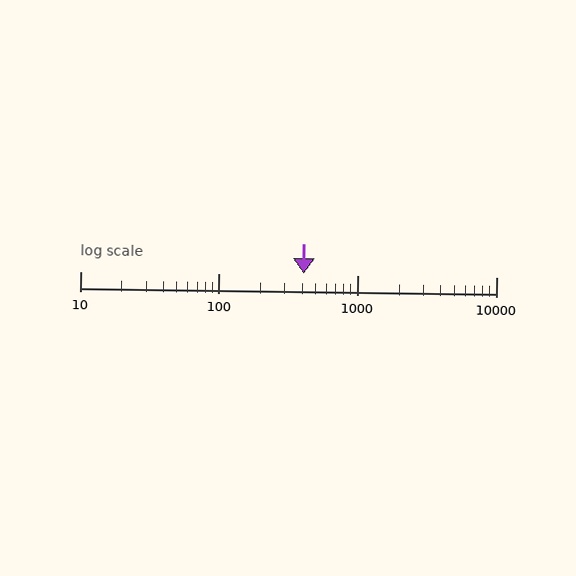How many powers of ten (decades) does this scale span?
The scale spans 3 decades, from 10 to 10000.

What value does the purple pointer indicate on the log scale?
The pointer indicates approximately 410.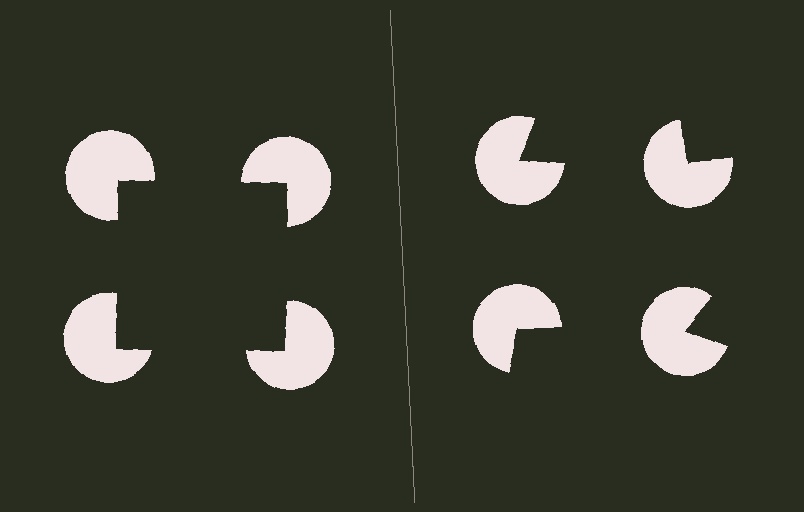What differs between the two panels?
The pac-man discs are positioned identically on both sides; only the wedge orientations differ. On the left they align to a square; on the right they are misaligned.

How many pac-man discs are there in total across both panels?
8 — 4 on each side.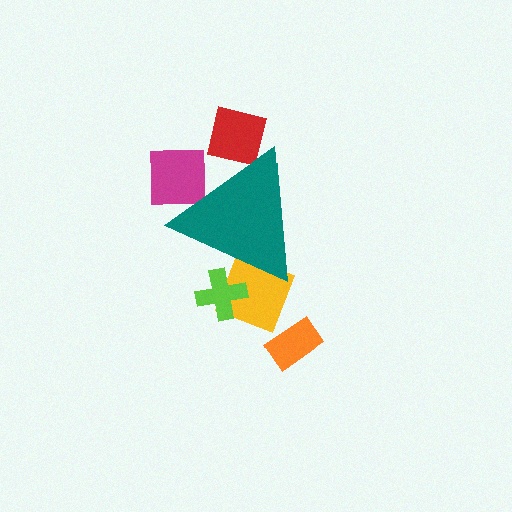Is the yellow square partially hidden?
Yes, the yellow square is partially hidden behind the teal triangle.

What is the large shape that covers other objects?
A teal triangle.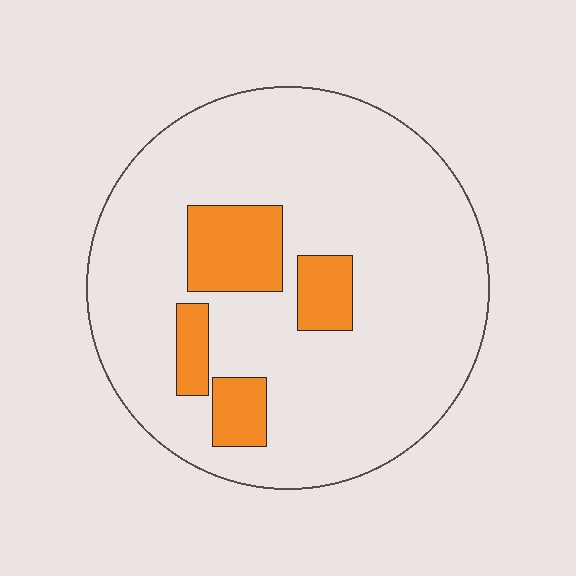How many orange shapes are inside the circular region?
4.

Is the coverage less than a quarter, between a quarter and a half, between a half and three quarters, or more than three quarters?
Less than a quarter.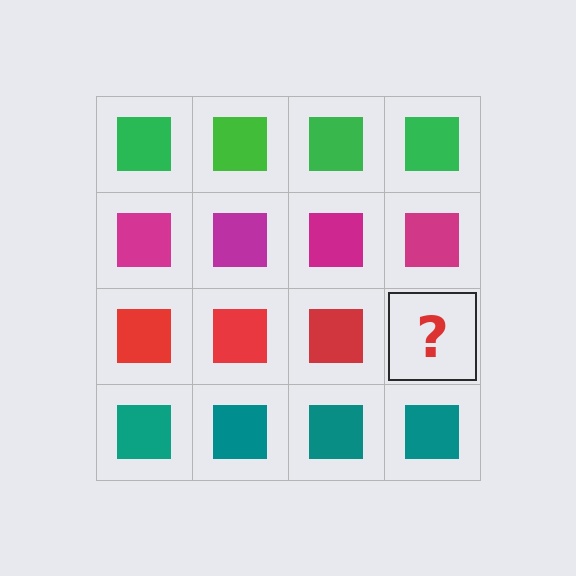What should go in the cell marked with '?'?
The missing cell should contain a red square.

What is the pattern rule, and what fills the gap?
The rule is that each row has a consistent color. The gap should be filled with a red square.